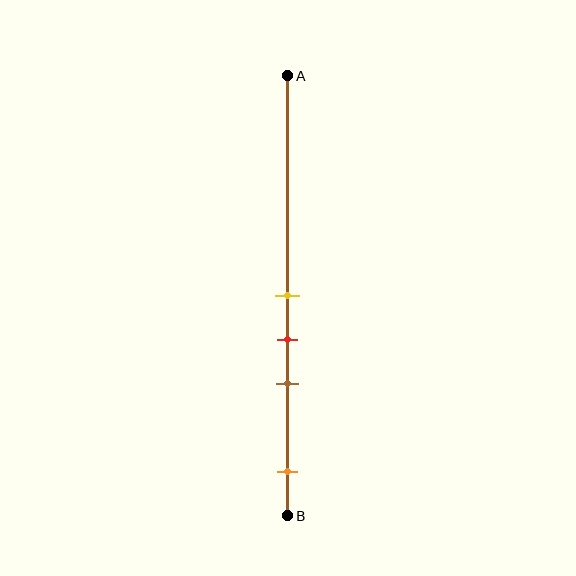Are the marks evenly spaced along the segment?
No, the marks are not evenly spaced.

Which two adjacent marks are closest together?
The yellow and red marks are the closest adjacent pair.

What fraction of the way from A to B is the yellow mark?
The yellow mark is approximately 50% (0.5) of the way from A to B.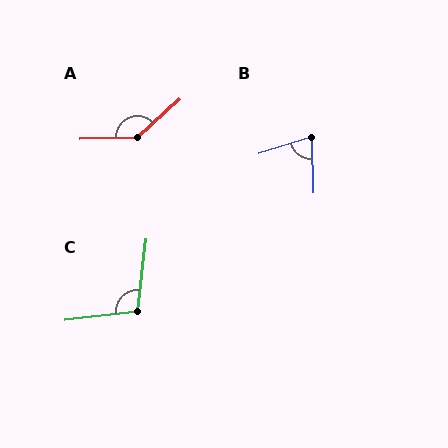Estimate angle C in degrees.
Approximately 103 degrees.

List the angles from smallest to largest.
B (74°), C (103°), A (139°).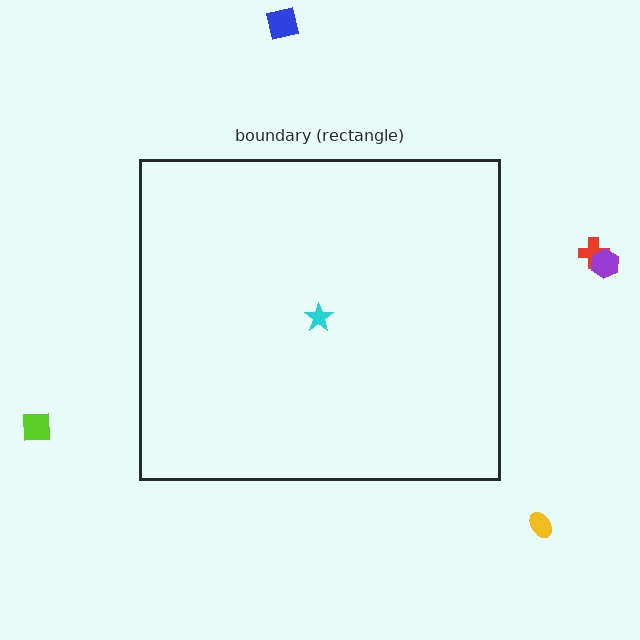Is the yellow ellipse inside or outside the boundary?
Outside.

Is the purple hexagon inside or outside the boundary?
Outside.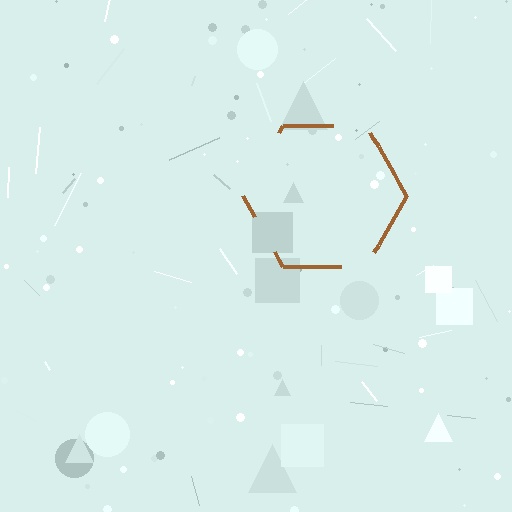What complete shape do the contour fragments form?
The contour fragments form a hexagon.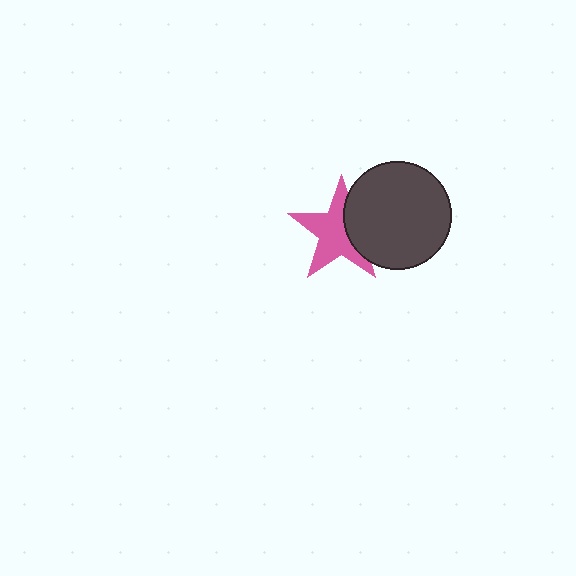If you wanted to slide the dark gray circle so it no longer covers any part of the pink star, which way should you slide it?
Slide it right — that is the most direct way to separate the two shapes.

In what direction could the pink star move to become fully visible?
The pink star could move left. That would shift it out from behind the dark gray circle entirely.